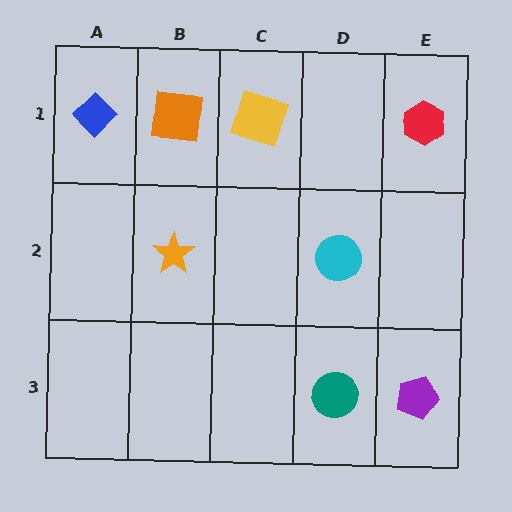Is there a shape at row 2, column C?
No, that cell is empty.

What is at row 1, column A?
A blue diamond.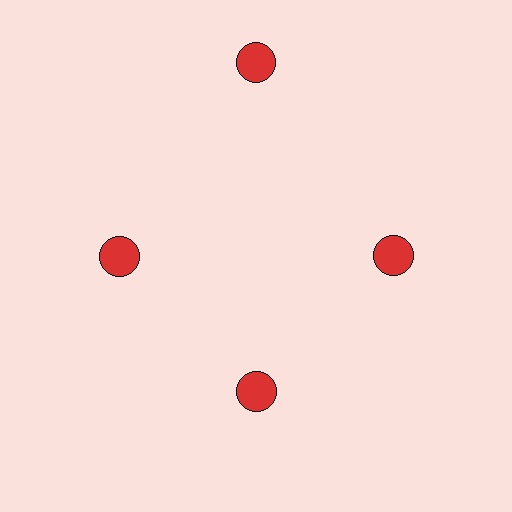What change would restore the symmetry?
The symmetry would be restored by moving it inward, back onto the ring so that all 4 circles sit at equal angles and equal distance from the center.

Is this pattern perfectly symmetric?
No. The 4 red circles are arranged in a ring, but one element near the 12 o'clock position is pushed outward from the center, breaking the 4-fold rotational symmetry.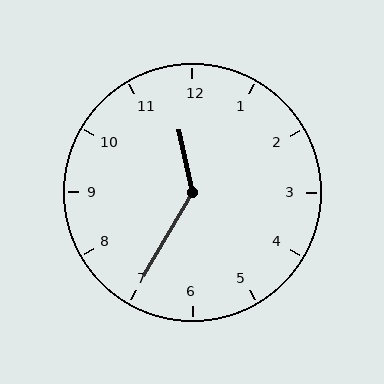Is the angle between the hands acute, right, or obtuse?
It is obtuse.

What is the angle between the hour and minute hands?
Approximately 138 degrees.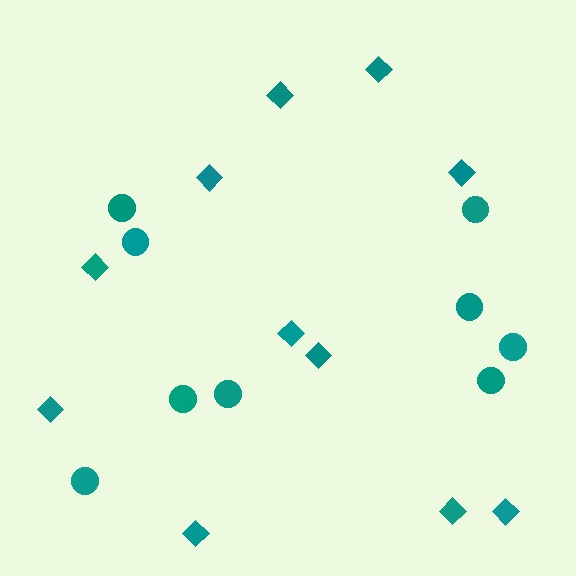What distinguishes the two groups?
There are 2 groups: one group of circles (9) and one group of diamonds (11).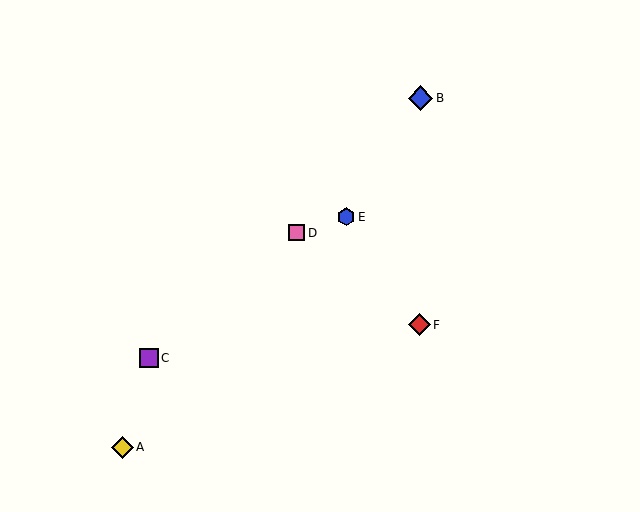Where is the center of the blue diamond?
The center of the blue diamond is at (421, 98).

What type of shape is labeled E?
Shape E is a blue hexagon.